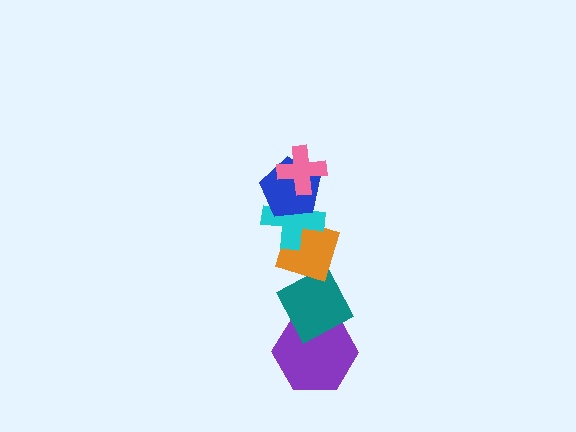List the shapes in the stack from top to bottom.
From top to bottom: the pink cross, the blue pentagon, the cyan cross, the orange diamond, the teal diamond, the purple hexagon.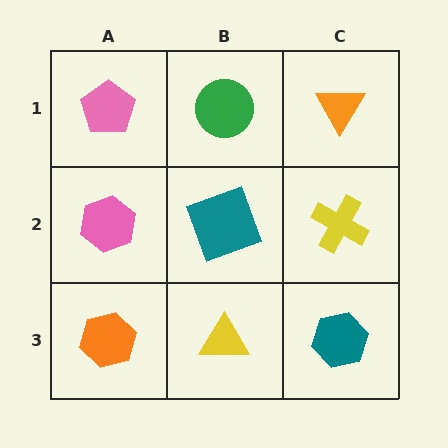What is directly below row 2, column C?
A teal hexagon.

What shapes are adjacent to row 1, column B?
A teal square (row 2, column B), a pink pentagon (row 1, column A), an orange triangle (row 1, column C).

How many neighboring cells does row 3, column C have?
2.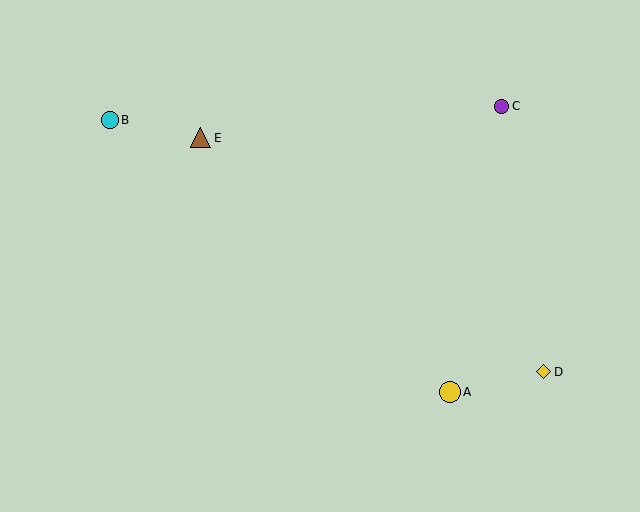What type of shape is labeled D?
Shape D is a yellow diamond.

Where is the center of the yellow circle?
The center of the yellow circle is at (450, 392).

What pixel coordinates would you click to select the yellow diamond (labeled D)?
Click at (544, 372) to select the yellow diamond D.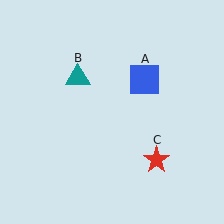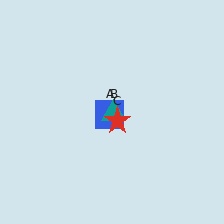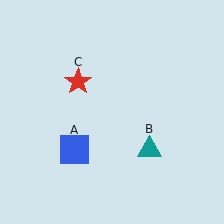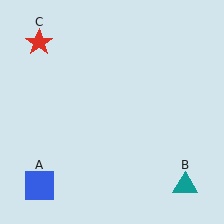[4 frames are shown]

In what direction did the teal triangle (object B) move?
The teal triangle (object B) moved down and to the right.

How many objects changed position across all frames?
3 objects changed position: blue square (object A), teal triangle (object B), red star (object C).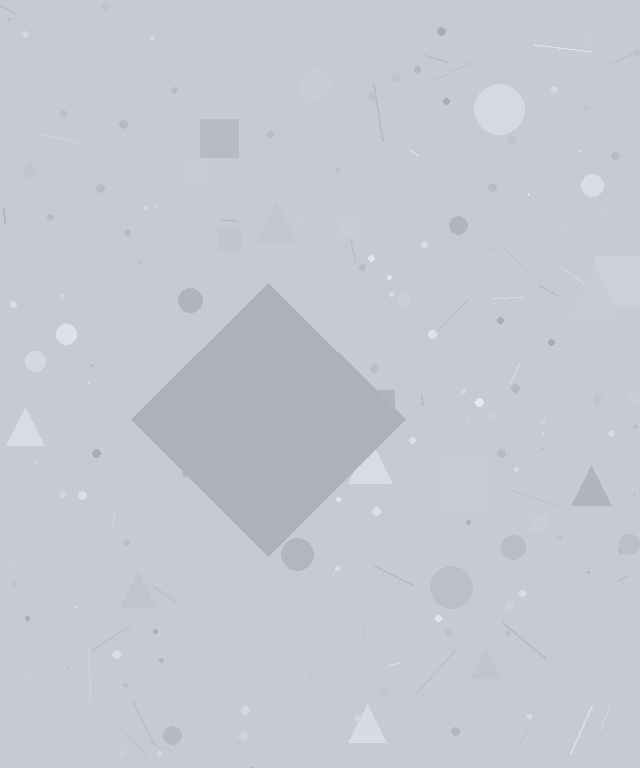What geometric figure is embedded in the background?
A diamond is embedded in the background.